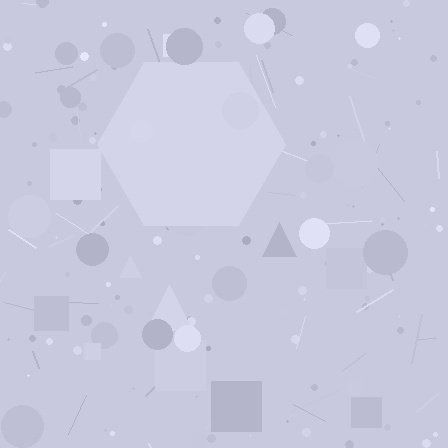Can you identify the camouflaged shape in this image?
The camouflaged shape is a hexagon.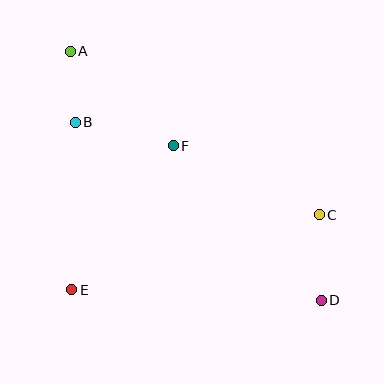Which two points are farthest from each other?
Points A and D are farthest from each other.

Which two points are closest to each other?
Points A and B are closest to each other.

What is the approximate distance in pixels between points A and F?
The distance between A and F is approximately 140 pixels.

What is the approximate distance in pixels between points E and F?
The distance between E and F is approximately 176 pixels.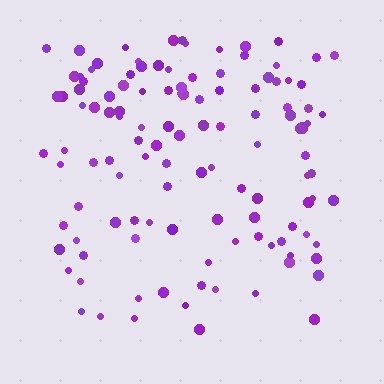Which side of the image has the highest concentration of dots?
The top.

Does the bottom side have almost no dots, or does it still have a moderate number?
Still a moderate number, just noticeably fewer than the top.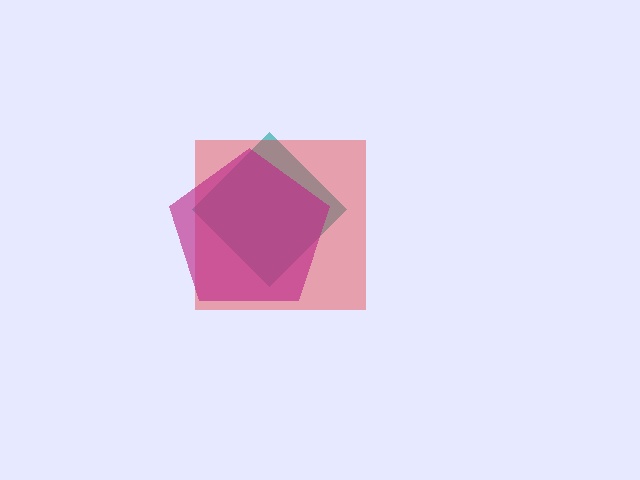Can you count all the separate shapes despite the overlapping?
Yes, there are 3 separate shapes.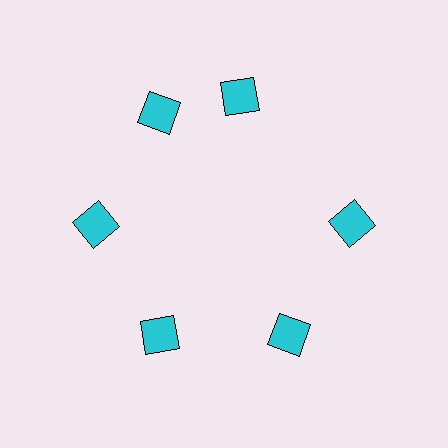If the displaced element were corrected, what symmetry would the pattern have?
It would have 6-fold rotational symmetry — the pattern would map onto itself every 60 degrees.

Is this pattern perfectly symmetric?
No. The 6 cyan diamonds are arranged in a ring, but one element near the 1 o'clock position is rotated out of alignment along the ring, breaking the 6-fold rotational symmetry.